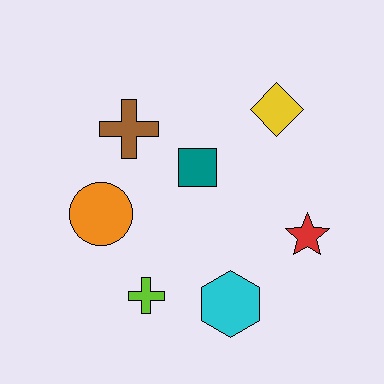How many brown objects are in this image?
There is 1 brown object.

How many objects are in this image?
There are 7 objects.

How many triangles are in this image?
There are no triangles.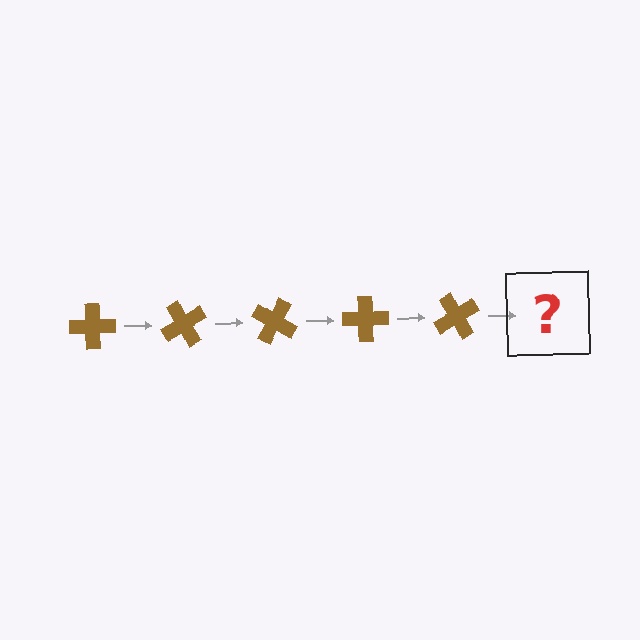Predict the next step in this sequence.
The next step is a brown cross rotated 300 degrees.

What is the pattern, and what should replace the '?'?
The pattern is that the cross rotates 60 degrees each step. The '?' should be a brown cross rotated 300 degrees.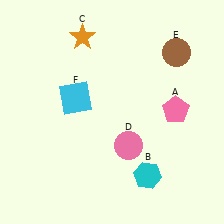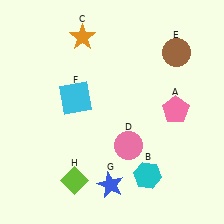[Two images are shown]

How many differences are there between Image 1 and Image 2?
There are 2 differences between the two images.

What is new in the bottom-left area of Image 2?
A lime diamond (H) was added in the bottom-left area of Image 2.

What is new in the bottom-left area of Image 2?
A blue star (G) was added in the bottom-left area of Image 2.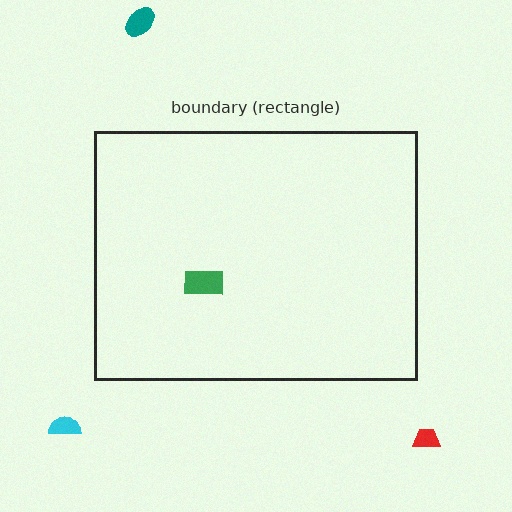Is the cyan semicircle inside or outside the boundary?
Outside.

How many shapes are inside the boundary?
1 inside, 3 outside.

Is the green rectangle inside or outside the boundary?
Inside.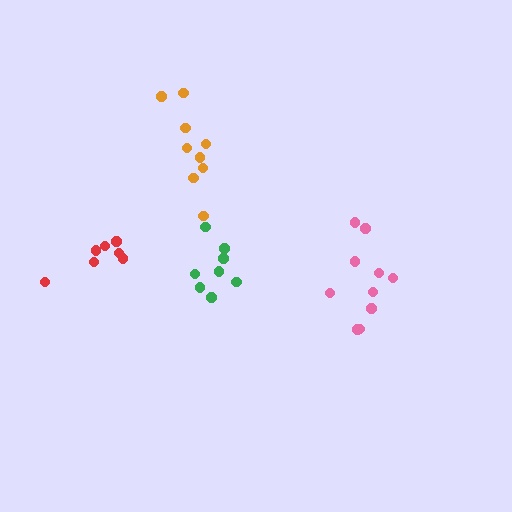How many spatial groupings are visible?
There are 4 spatial groupings.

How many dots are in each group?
Group 1: 8 dots, Group 2: 9 dots, Group 3: 7 dots, Group 4: 10 dots (34 total).